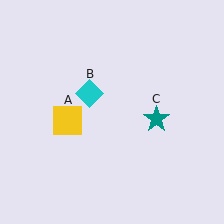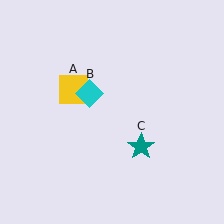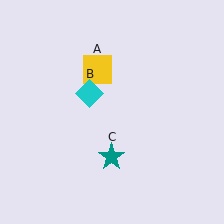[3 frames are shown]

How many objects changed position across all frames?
2 objects changed position: yellow square (object A), teal star (object C).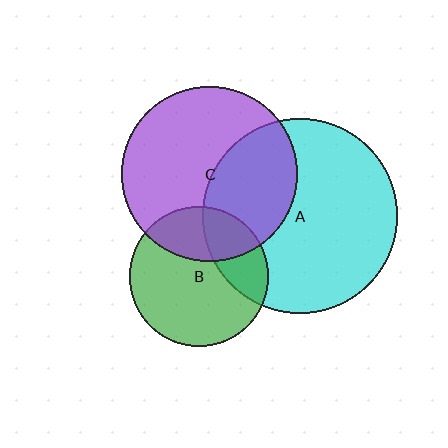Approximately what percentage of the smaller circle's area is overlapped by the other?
Approximately 25%.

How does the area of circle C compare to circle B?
Approximately 1.6 times.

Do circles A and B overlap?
Yes.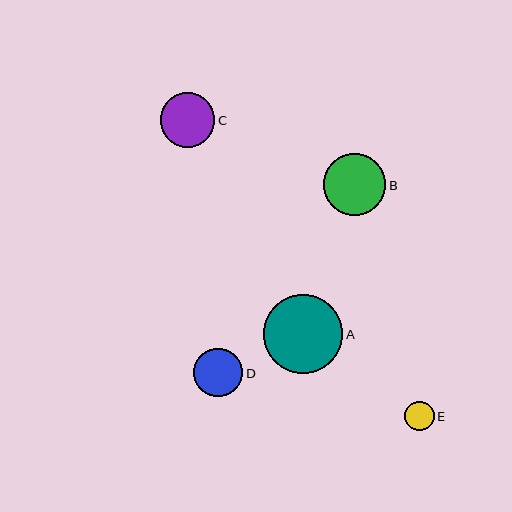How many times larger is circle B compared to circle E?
Circle B is approximately 2.1 times the size of circle E.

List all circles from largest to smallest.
From largest to smallest: A, B, C, D, E.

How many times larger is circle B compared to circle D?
Circle B is approximately 1.3 times the size of circle D.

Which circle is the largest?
Circle A is the largest with a size of approximately 79 pixels.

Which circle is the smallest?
Circle E is the smallest with a size of approximately 30 pixels.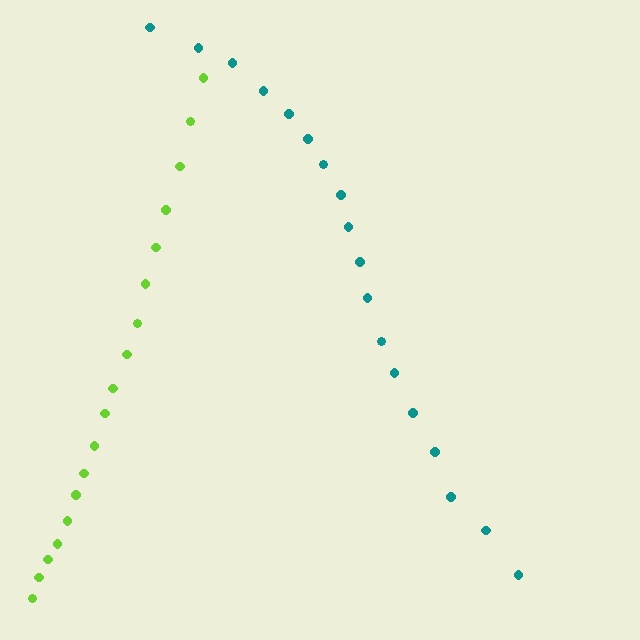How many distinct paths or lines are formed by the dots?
There are 2 distinct paths.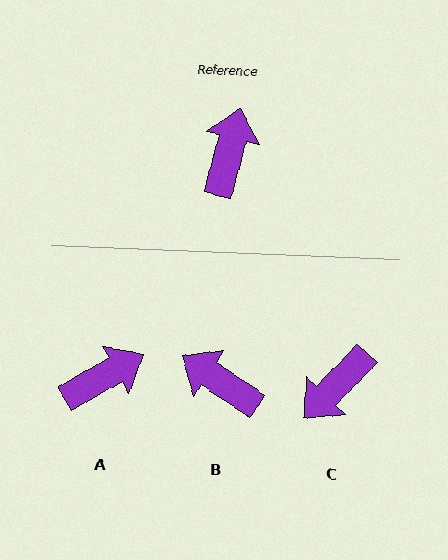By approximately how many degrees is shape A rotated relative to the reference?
Approximately 46 degrees clockwise.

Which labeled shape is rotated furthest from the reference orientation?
C, about 151 degrees away.